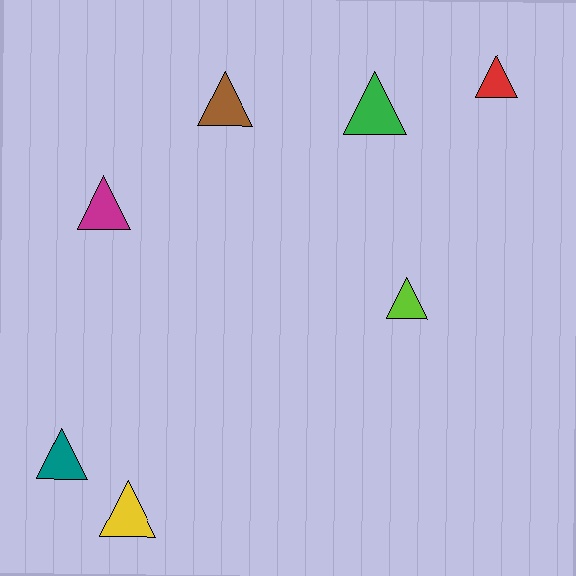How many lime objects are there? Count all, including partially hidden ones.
There is 1 lime object.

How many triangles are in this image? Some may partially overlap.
There are 7 triangles.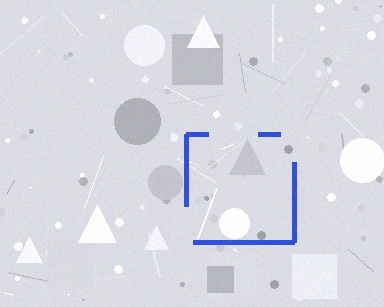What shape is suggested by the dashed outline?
The dashed outline suggests a square.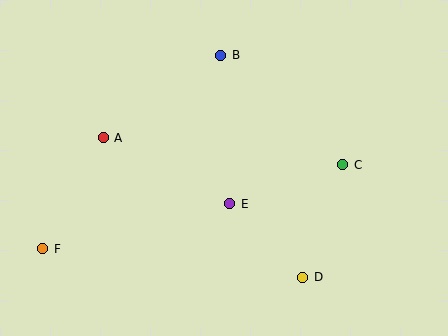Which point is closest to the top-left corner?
Point A is closest to the top-left corner.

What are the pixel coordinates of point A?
Point A is at (103, 138).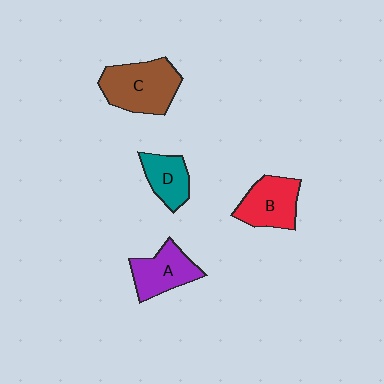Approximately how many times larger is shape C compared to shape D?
Approximately 1.7 times.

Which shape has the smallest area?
Shape D (teal).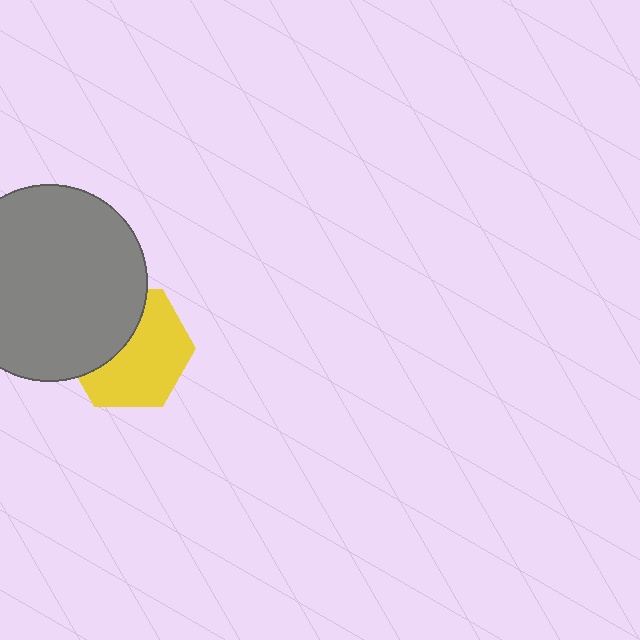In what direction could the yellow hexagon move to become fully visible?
The yellow hexagon could move toward the lower-right. That would shift it out from behind the gray circle entirely.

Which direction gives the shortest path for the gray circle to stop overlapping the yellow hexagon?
Moving toward the upper-left gives the shortest separation.